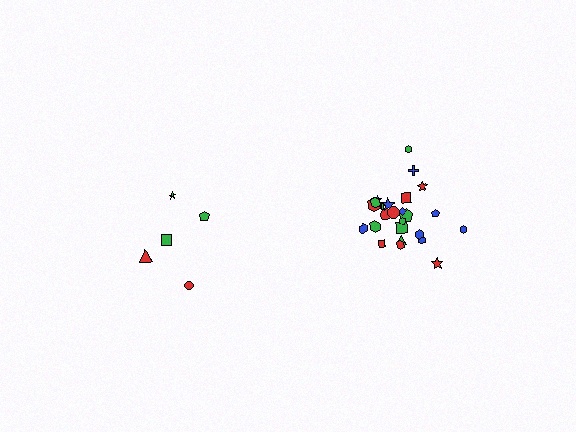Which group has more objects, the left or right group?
The right group.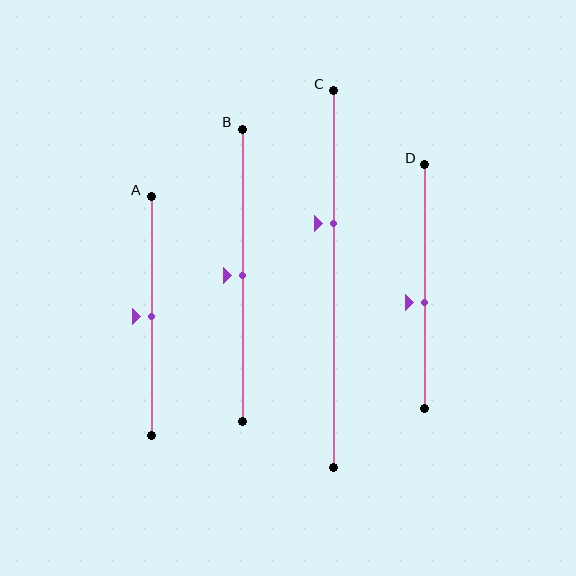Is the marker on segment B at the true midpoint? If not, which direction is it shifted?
Yes, the marker on segment B is at the true midpoint.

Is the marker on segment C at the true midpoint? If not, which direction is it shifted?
No, the marker on segment C is shifted upward by about 15% of the segment length.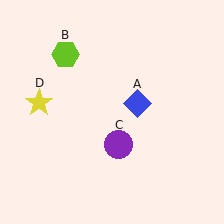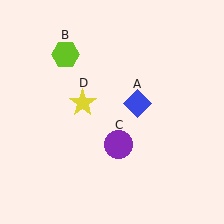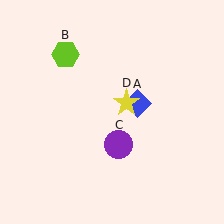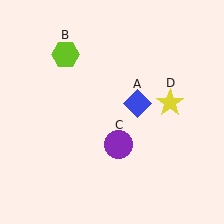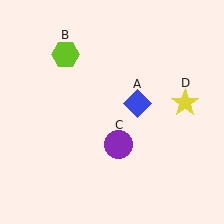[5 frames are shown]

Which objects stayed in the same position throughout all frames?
Blue diamond (object A) and lime hexagon (object B) and purple circle (object C) remained stationary.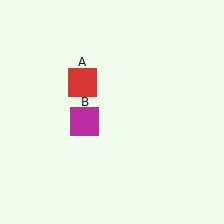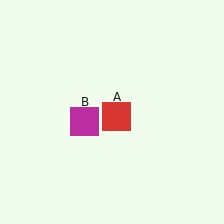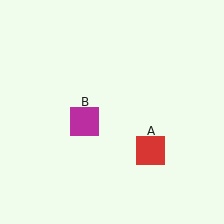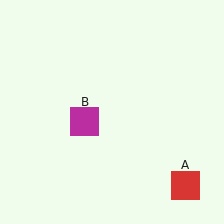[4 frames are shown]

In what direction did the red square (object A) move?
The red square (object A) moved down and to the right.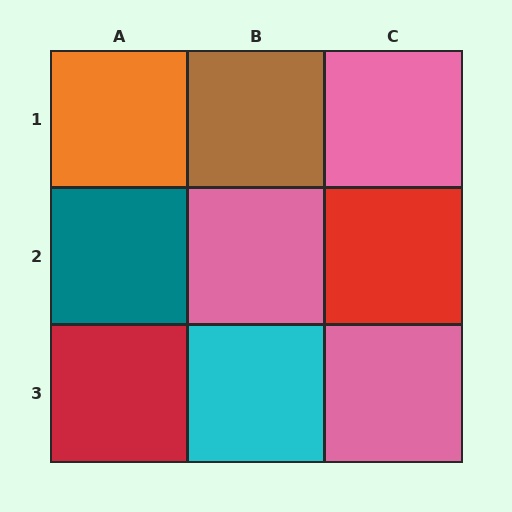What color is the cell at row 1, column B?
Brown.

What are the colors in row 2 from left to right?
Teal, pink, red.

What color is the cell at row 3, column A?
Red.